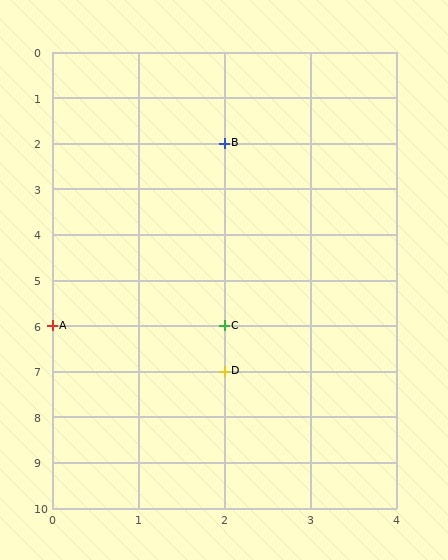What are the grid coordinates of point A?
Point A is at grid coordinates (0, 6).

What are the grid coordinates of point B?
Point B is at grid coordinates (2, 2).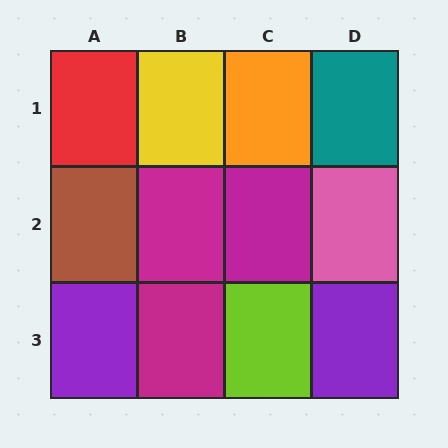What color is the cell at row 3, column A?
Purple.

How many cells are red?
1 cell is red.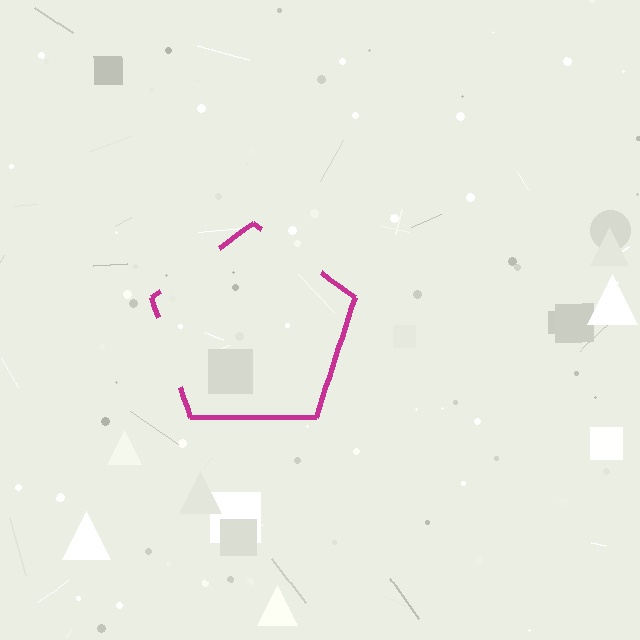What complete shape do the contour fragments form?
The contour fragments form a pentagon.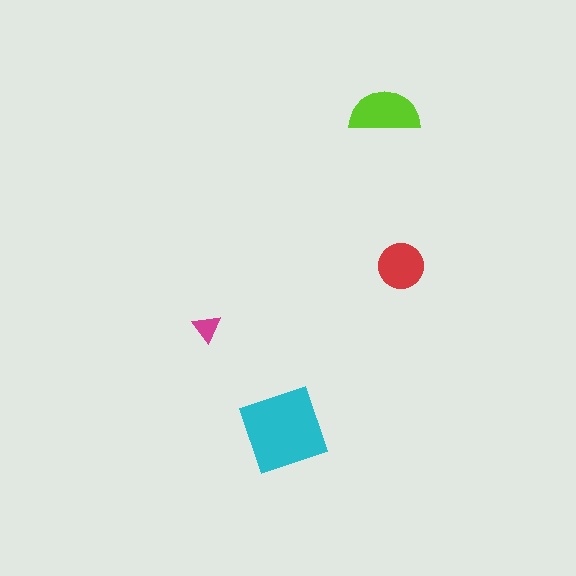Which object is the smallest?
The magenta triangle.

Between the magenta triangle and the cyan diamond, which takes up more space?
The cyan diamond.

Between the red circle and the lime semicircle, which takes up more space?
The lime semicircle.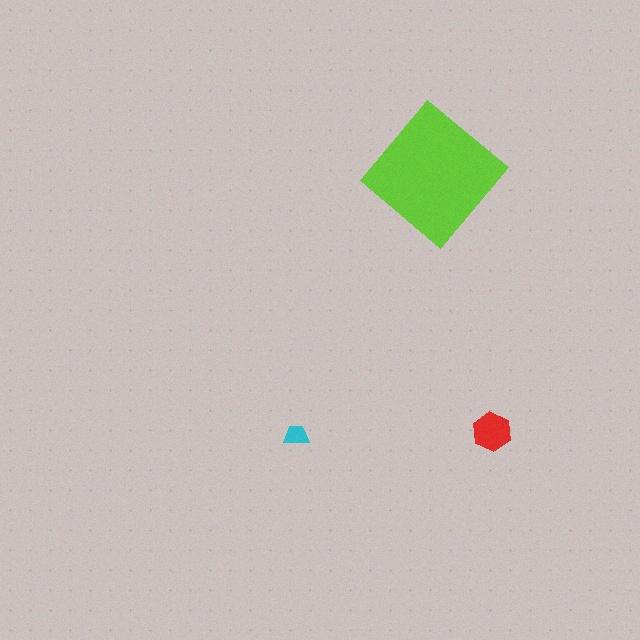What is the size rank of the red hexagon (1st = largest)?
2nd.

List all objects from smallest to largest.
The cyan trapezoid, the red hexagon, the lime diamond.